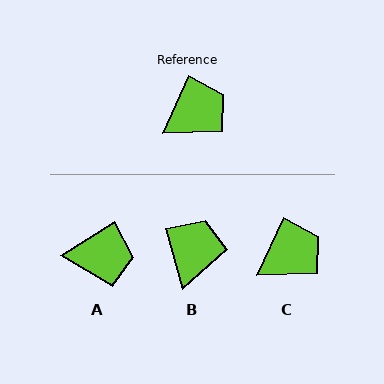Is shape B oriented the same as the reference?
No, it is off by about 40 degrees.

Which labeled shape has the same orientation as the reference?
C.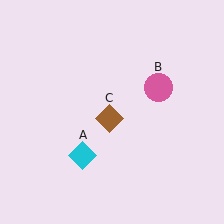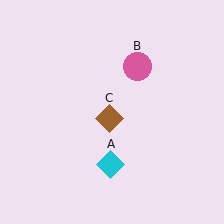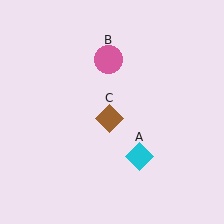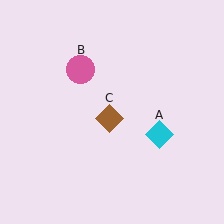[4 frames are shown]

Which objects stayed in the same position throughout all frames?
Brown diamond (object C) remained stationary.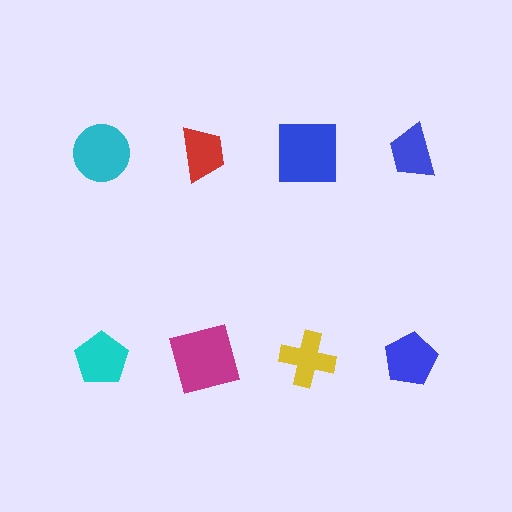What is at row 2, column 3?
A yellow cross.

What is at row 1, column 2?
A red trapezoid.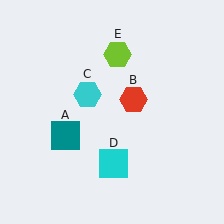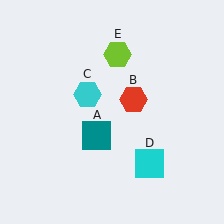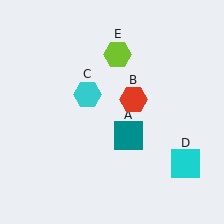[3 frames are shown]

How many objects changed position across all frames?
2 objects changed position: teal square (object A), cyan square (object D).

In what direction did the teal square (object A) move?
The teal square (object A) moved right.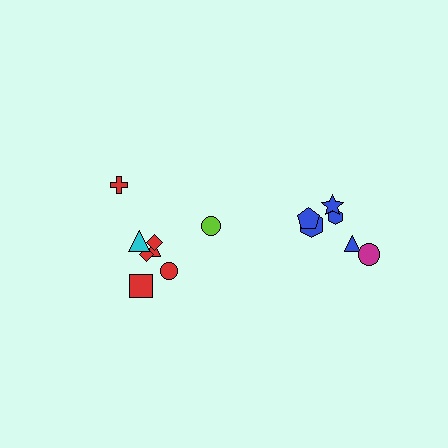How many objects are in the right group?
There are 6 objects.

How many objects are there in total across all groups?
There are 14 objects.